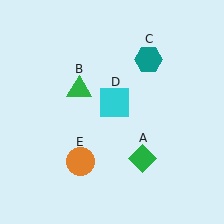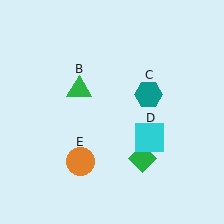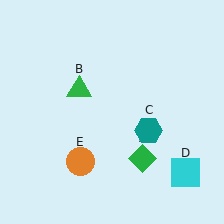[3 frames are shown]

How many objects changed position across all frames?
2 objects changed position: teal hexagon (object C), cyan square (object D).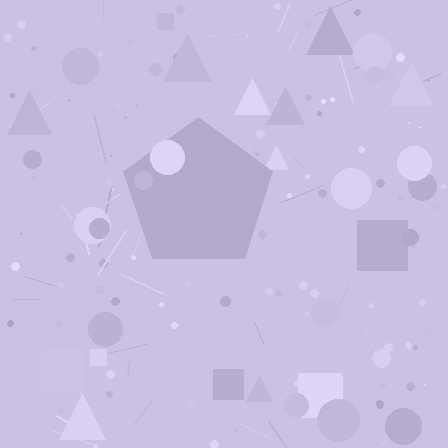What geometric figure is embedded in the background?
A pentagon is embedded in the background.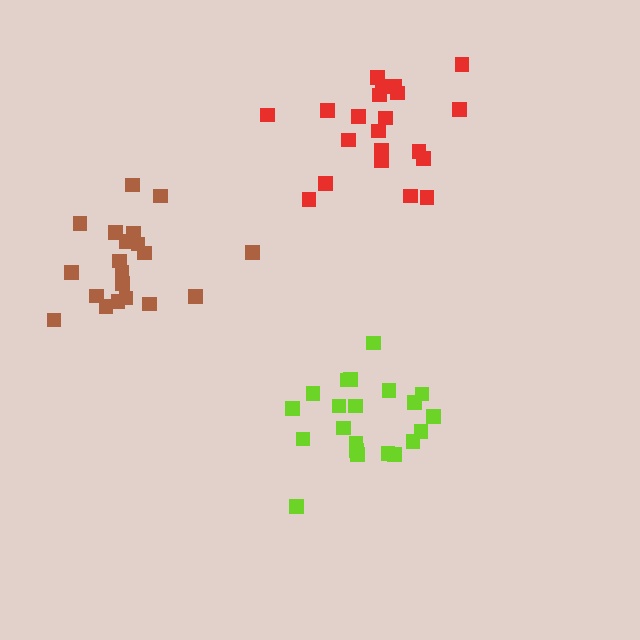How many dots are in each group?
Group 1: 21 dots, Group 2: 20 dots, Group 3: 21 dots (62 total).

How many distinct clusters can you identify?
There are 3 distinct clusters.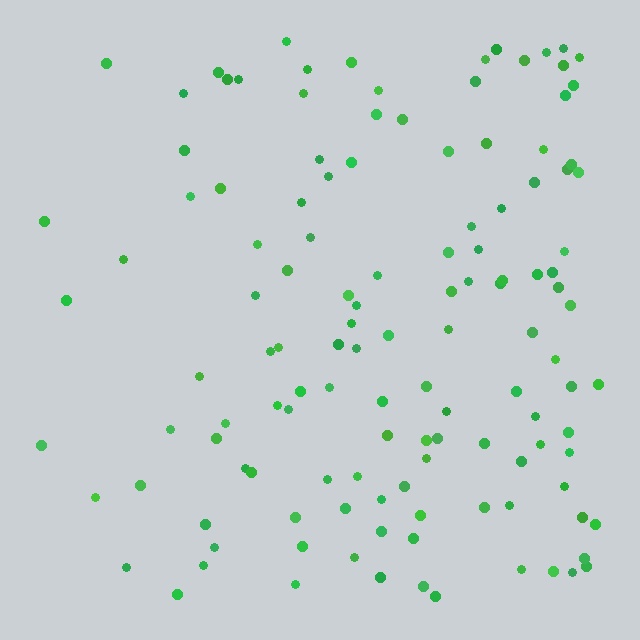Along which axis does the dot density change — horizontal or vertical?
Horizontal.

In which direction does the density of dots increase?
From left to right, with the right side densest.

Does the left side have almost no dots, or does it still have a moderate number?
Still a moderate number, just noticeably fewer than the right.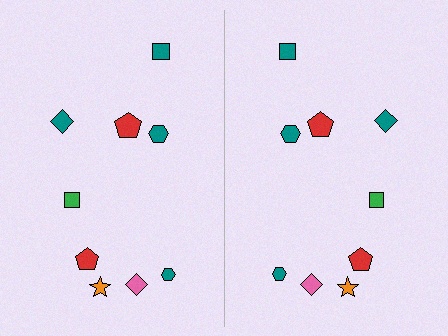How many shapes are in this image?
There are 18 shapes in this image.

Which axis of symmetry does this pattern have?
The pattern has a vertical axis of symmetry running through the center of the image.